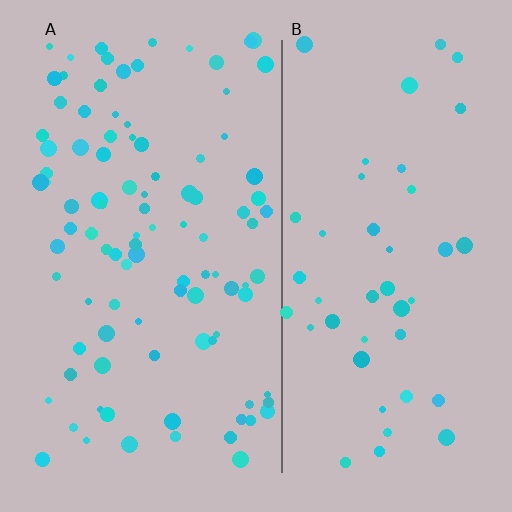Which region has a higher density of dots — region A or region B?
A (the left).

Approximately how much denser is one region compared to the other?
Approximately 2.2× — region A over region B.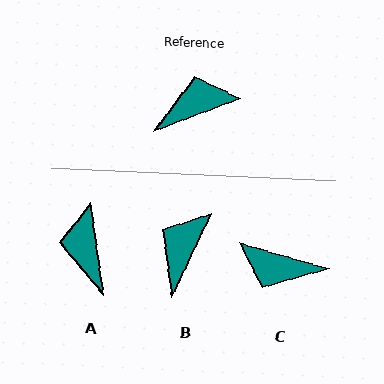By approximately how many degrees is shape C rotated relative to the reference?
Approximately 143 degrees counter-clockwise.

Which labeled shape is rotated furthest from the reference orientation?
C, about 143 degrees away.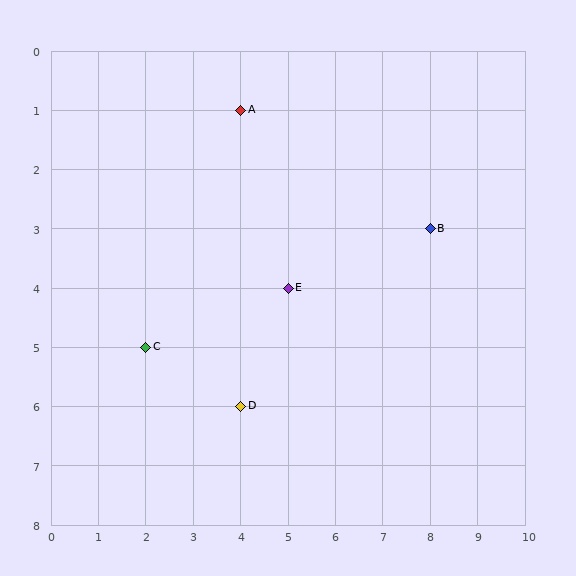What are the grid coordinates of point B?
Point B is at grid coordinates (8, 3).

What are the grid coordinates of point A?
Point A is at grid coordinates (4, 1).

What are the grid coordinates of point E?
Point E is at grid coordinates (5, 4).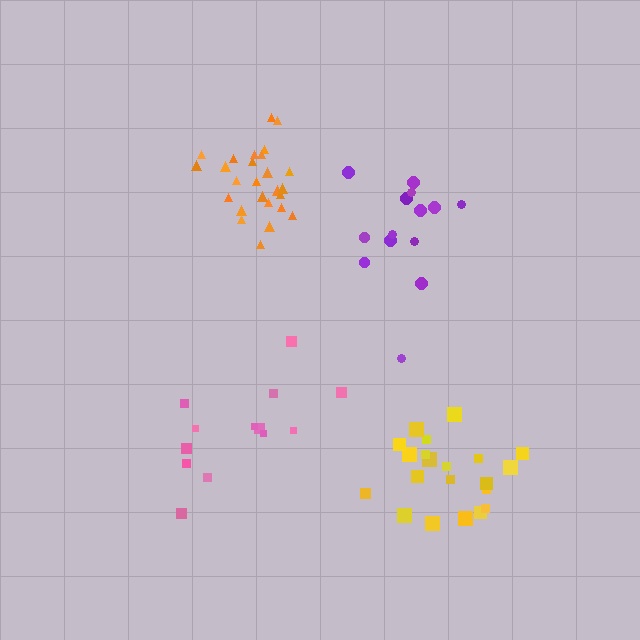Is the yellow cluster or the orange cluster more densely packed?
Orange.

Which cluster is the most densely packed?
Orange.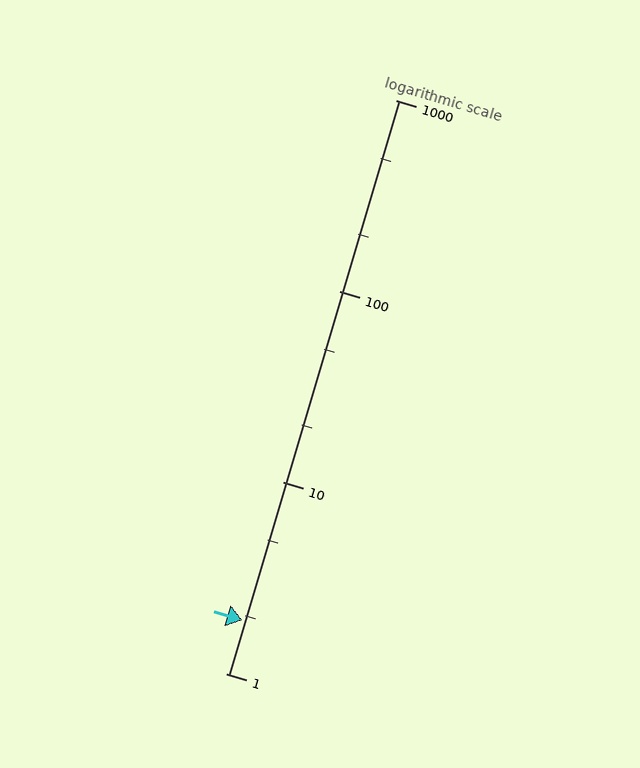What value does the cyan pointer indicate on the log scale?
The pointer indicates approximately 1.9.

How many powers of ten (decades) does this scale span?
The scale spans 3 decades, from 1 to 1000.